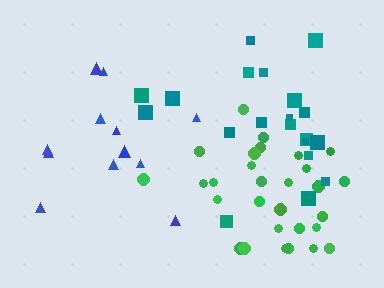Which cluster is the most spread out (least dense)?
Blue.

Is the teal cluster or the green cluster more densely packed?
Green.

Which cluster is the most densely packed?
Green.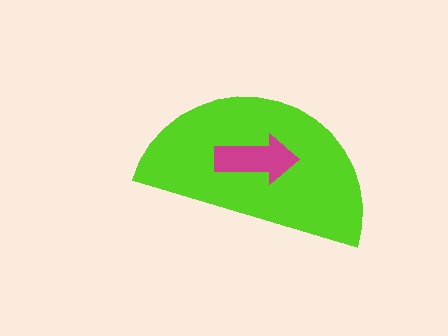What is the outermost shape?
The lime semicircle.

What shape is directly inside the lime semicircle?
The magenta arrow.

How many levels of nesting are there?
2.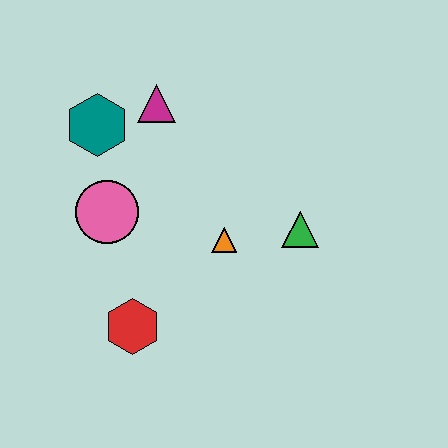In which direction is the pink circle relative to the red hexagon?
The pink circle is above the red hexagon.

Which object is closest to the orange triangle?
The green triangle is closest to the orange triangle.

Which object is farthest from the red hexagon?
The magenta triangle is farthest from the red hexagon.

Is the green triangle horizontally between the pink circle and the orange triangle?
No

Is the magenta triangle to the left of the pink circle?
No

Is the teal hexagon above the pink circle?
Yes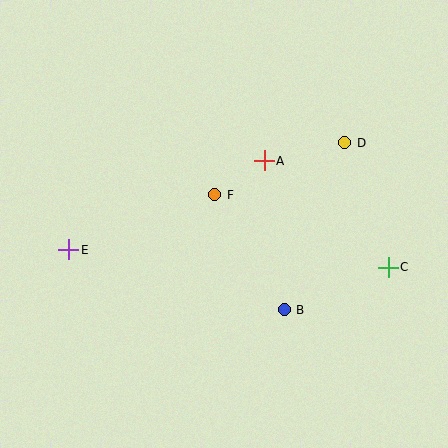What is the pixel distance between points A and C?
The distance between A and C is 163 pixels.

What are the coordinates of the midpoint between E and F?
The midpoint between E and F is at (142, 222).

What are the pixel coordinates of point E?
Point E is at (69, 250).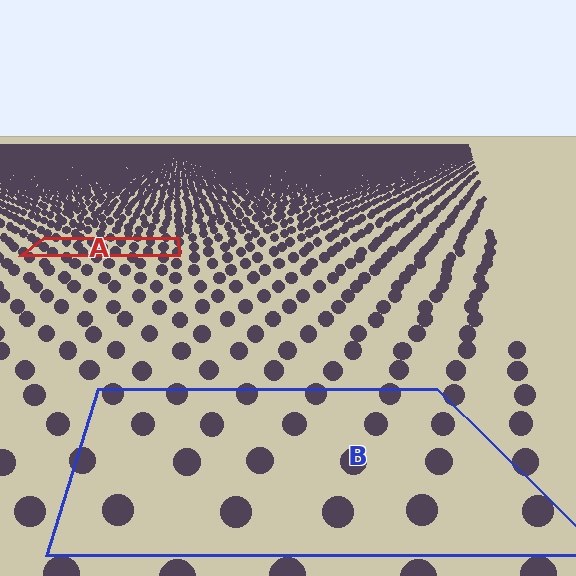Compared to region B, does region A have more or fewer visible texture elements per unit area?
Region A has more texture elements per unit area — they are packed more densely because it is farther away.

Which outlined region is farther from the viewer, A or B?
Region A is farther from the viewer — the texture elements inside it appear smaller and more densely packed.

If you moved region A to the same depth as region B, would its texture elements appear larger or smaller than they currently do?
They would appear larger. At a closer depth, the same texture elements are projected at a bigger on-screen size.